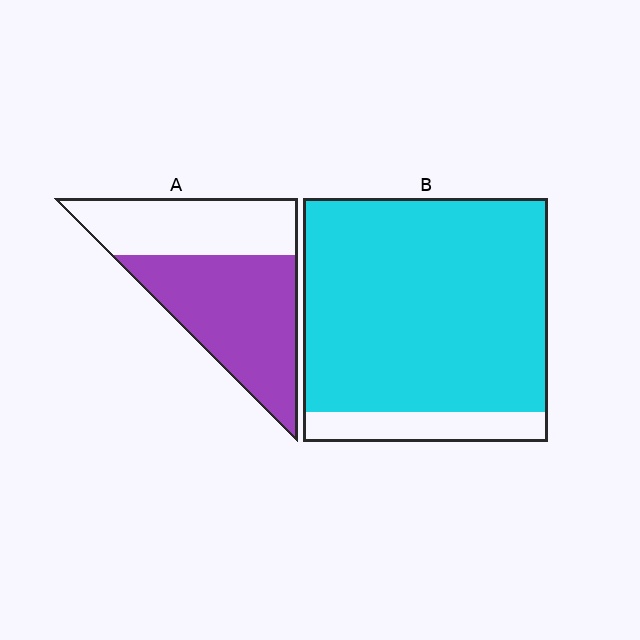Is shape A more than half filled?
Yes.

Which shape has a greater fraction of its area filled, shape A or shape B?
Shape B.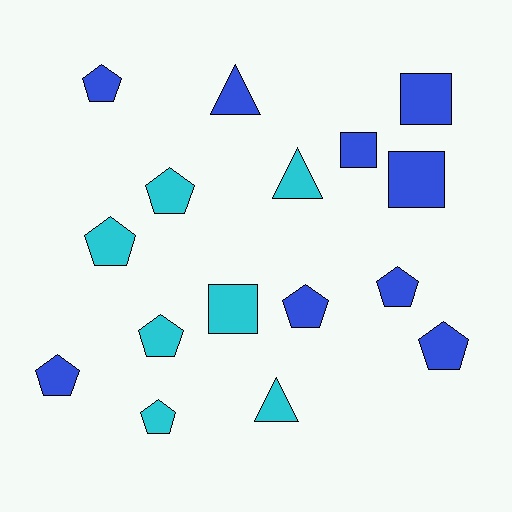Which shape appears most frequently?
Pentagon, with 9 objects.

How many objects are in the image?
There are 16 objects.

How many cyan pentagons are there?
There are 4 cyan pentagons.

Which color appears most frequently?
Blue, with 9 objects.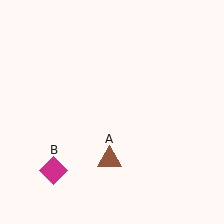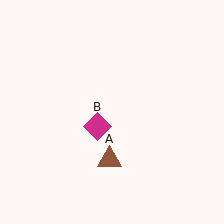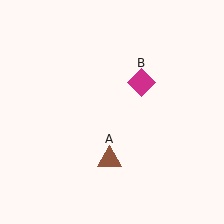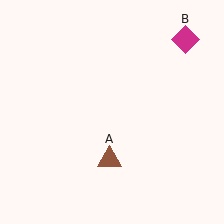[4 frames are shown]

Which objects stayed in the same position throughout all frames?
Brown triangle (object A) remained stationary.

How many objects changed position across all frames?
1 object changed position: magenta diamond (object B).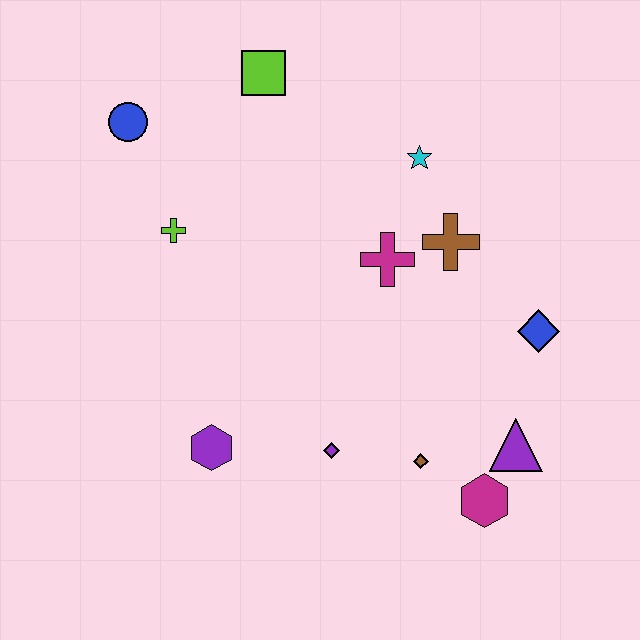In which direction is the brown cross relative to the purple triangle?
The brown cross is above the purple triangle.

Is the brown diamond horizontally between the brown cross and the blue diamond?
No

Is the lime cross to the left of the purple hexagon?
Yes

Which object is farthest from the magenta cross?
The blue circle is farthest from the magenta cross.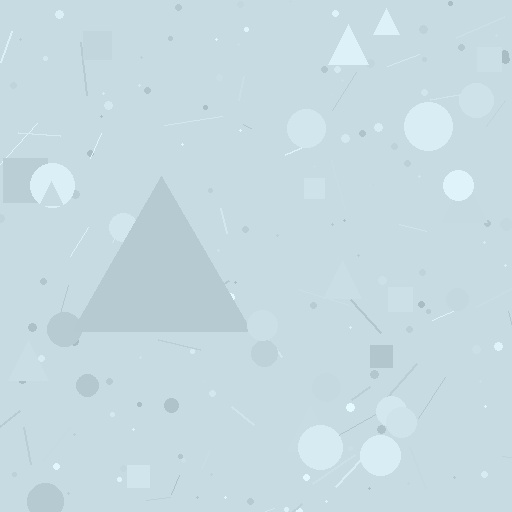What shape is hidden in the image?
A triangle is hidden in the image.